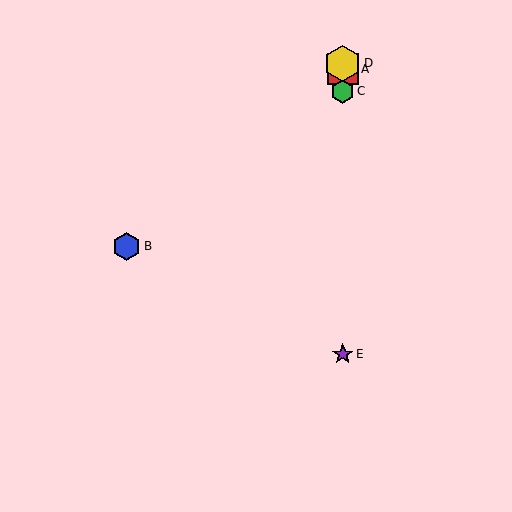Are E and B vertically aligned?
No, E is at x≈343 and B is at x≈127.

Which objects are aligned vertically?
Objects A, C, D, E are aligned vertically.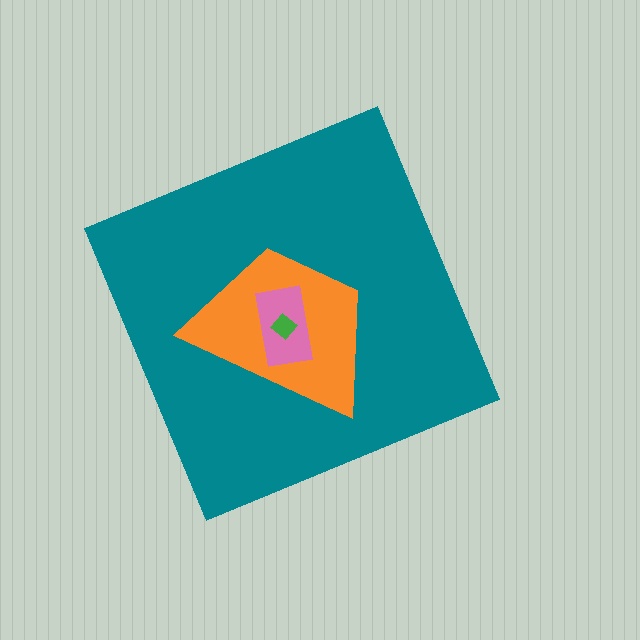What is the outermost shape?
The teal diamond.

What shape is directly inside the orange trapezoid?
The pink rectangle.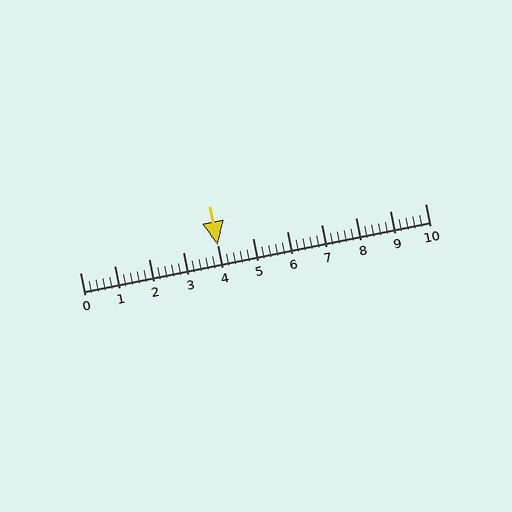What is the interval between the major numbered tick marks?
The major tick marks are spaced 1 units apart.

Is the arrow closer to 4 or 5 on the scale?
The arrow is closer to 4.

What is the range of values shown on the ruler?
The ruler shows values from 0 to 10.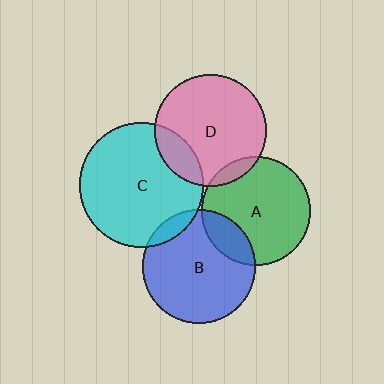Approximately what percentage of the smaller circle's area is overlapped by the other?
Approximately 10%.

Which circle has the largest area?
Circle C (cyan).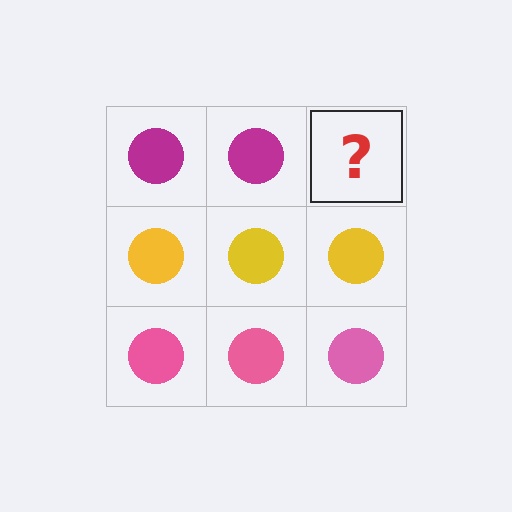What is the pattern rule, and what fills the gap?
The rule is that each row has a consistent color. The gap should be filled with a magenta circle.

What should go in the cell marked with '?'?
The missing cell should contain a magenta circle.